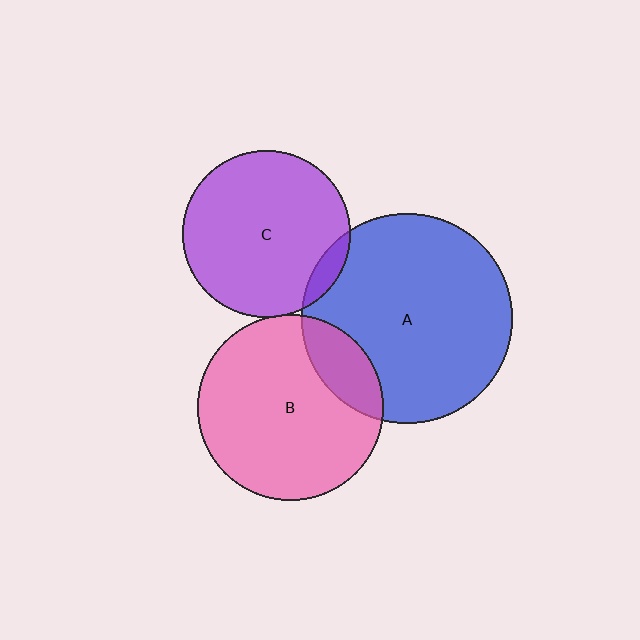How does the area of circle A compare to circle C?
Approximately 1.6 times.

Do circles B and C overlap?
Yes.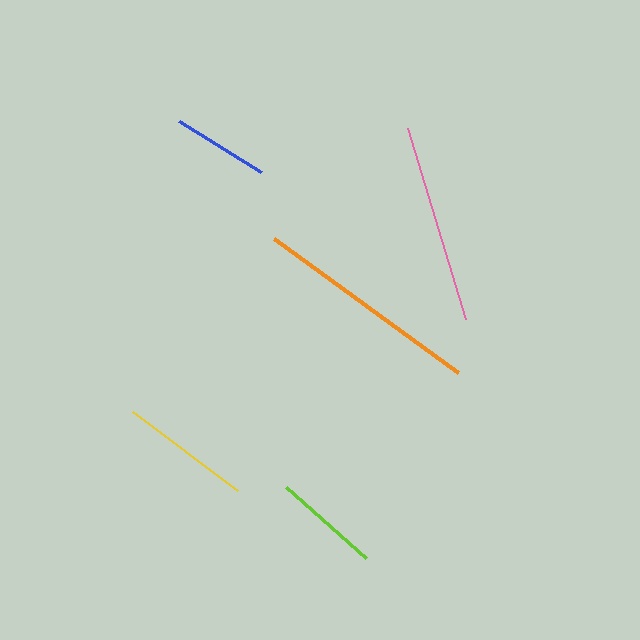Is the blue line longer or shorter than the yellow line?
The yellow line is longer than the blue line.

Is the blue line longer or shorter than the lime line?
The lime line is longer than the blue line.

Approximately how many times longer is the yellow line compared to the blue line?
The yellow line is approximately 1.4 times the length of the blue line.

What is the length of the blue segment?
The blue segment is approximately 97 pixels long.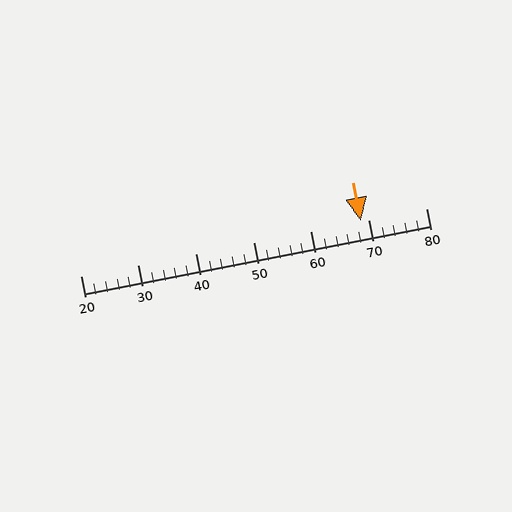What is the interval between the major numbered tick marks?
The major tick marks are spaced 10 units apart.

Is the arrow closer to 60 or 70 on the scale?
The arrow is closer to 70.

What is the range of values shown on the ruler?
The ruler shows values from 20 to 80.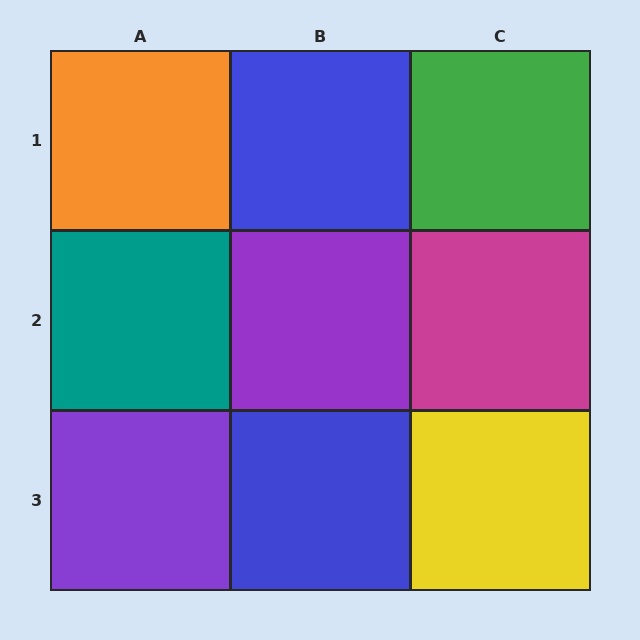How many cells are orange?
1 cell is orange.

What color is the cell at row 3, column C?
Yellow.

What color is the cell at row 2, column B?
Purple.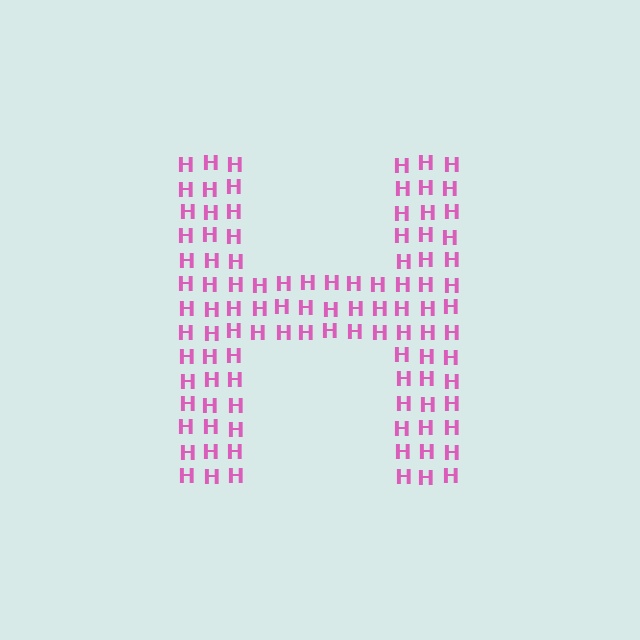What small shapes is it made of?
It is made of small letter H's.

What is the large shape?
The large shape is the letter H.